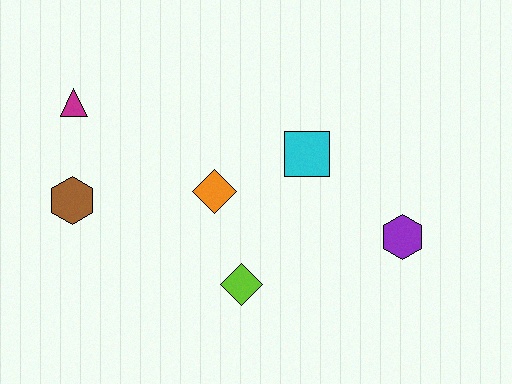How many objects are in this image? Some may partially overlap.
There are 6 objects.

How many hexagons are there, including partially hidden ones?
There are 2 hexagons.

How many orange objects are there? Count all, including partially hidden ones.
There is 1 orange object.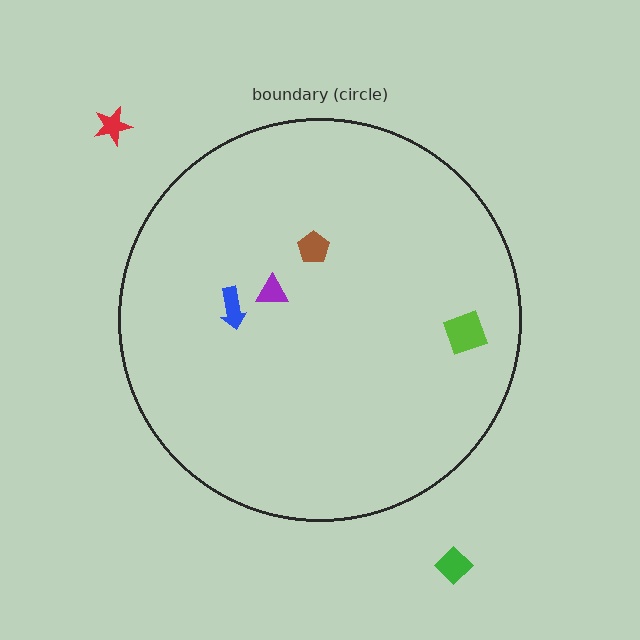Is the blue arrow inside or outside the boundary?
Inside.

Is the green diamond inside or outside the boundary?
Outside.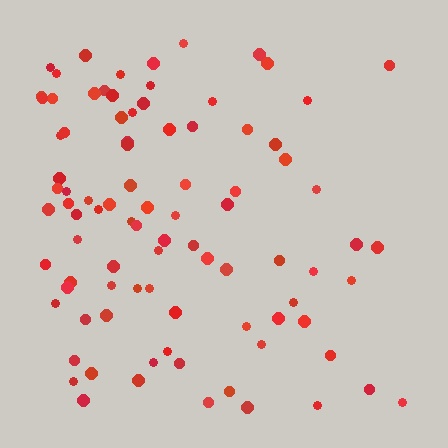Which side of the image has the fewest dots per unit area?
The right.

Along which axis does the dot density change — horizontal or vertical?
Horizontal.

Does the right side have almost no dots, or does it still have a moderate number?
Still a moderate number, just noticeably fewer than the left.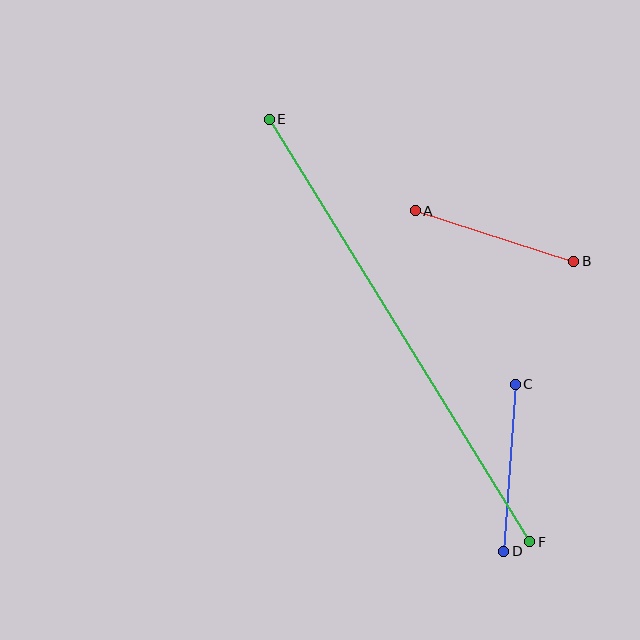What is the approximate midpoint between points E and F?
The midpoint is at approximately (399, 330) pixels.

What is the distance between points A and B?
The distance is approximately 166 pixels.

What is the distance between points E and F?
The distance is approximately 496 pixels.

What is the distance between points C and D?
The distance is approximately 168 pixels.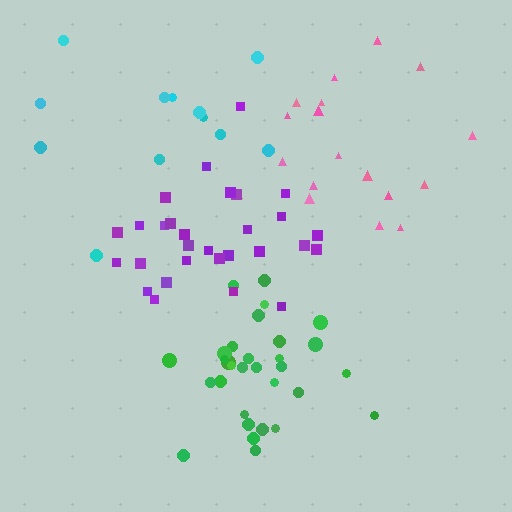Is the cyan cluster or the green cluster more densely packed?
Green.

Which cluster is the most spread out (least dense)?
Cyan.